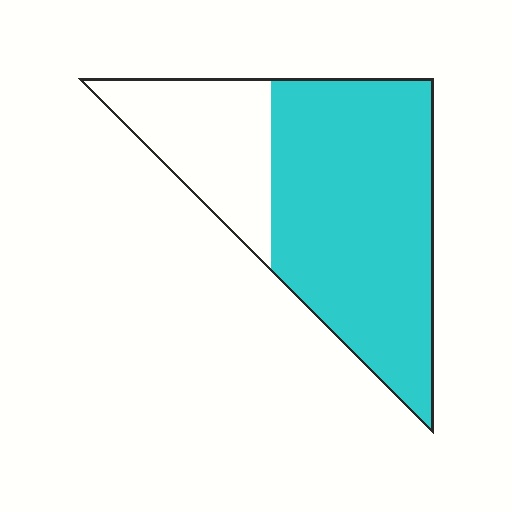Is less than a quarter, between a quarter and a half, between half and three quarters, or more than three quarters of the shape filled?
Between half and three quarters.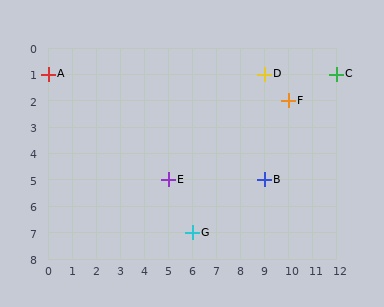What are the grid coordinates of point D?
Point D is at grid coordinates (9, 1).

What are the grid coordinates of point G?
Point G is at grid coordinates (6, 7).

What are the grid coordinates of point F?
Point F is at grid coordinates (10, 2).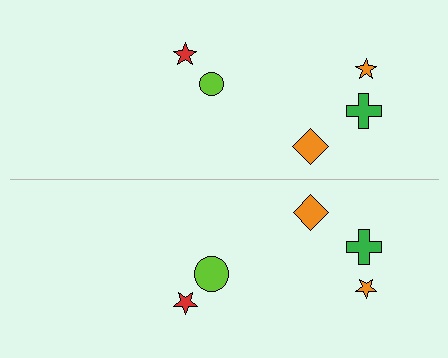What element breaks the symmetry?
The lime circle on the bottom side has a different size than its mirror counterpart.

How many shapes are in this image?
There are 10 shapes in this image.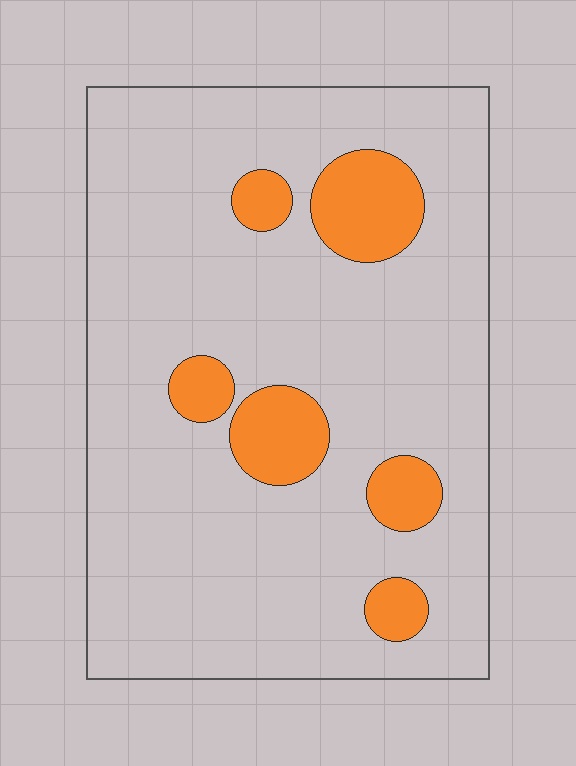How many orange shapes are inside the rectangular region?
6.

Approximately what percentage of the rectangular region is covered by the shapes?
Approximately 15%.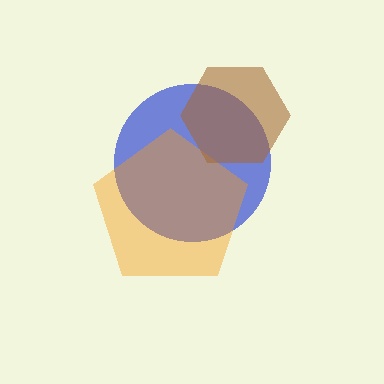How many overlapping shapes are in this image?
There are 3 overlapping shapes in the image.